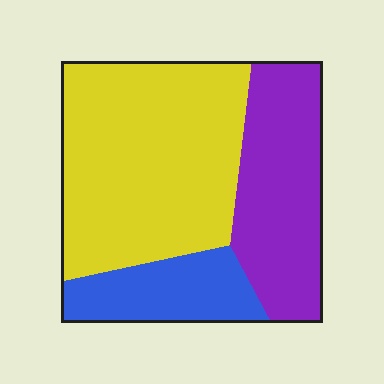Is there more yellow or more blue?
Yellow.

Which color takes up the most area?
Yellow, at roughly 55%.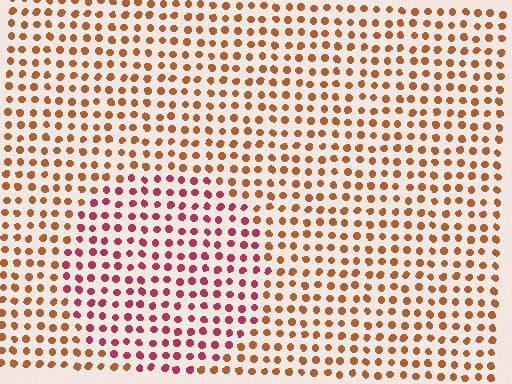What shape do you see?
I see a circle.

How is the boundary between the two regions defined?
The boundary is defined purely by a slight shift in hue (about 44 degrees). Spacing, size, and orientation are identical on both sides.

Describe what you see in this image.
The image is filled with small brown elements in a uniform arrangement. A circle-shaped region is visible where the elements are tinted to a slightly different hue, forming a subtle color boundary.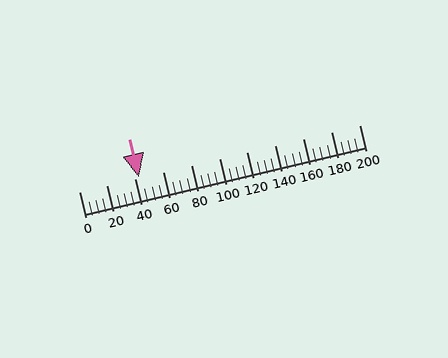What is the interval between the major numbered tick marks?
The major tick marks are spaced 20 units apart.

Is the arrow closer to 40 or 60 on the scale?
The arrow is closer to 40.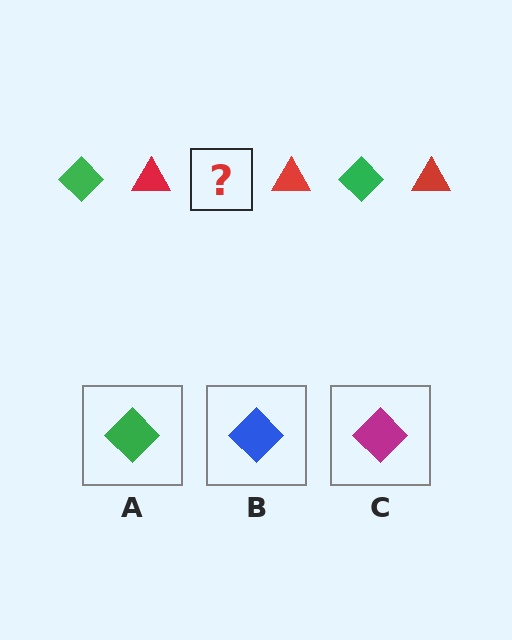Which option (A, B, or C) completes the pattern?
A.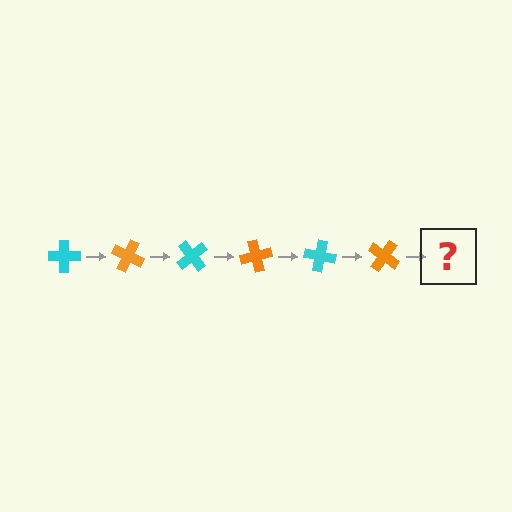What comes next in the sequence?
The next element should be a cyan cross, rotated 150 degrees from the start.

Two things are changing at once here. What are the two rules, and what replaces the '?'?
The two rules are that it rotates 25 degrees each step and the color cycles through cyan and orange. The '?' should be a cyan cross, rotated 150 degrees from the start.